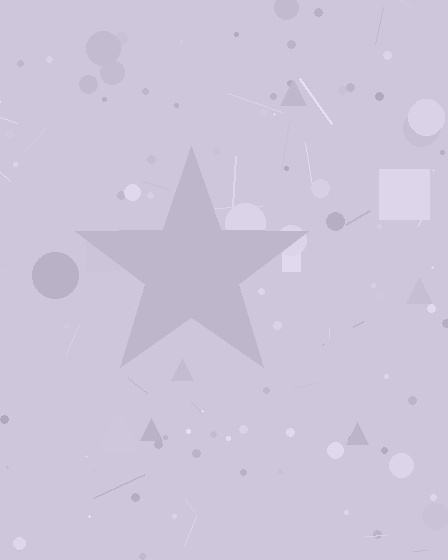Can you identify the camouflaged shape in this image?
The camouflaged shape is a star.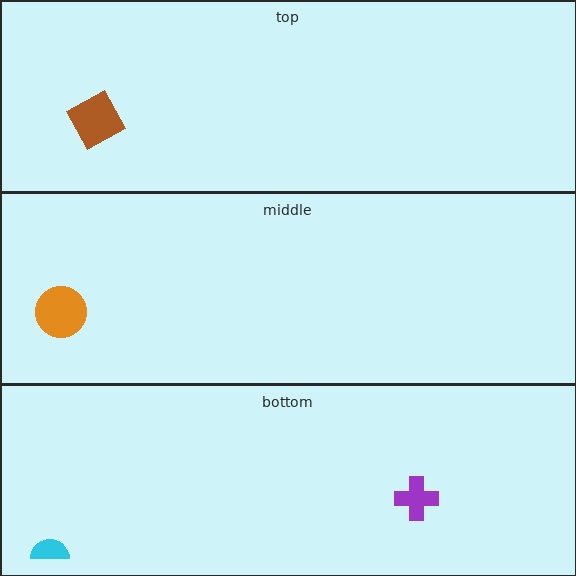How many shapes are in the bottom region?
2.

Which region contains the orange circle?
The middle region.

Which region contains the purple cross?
The bottom region.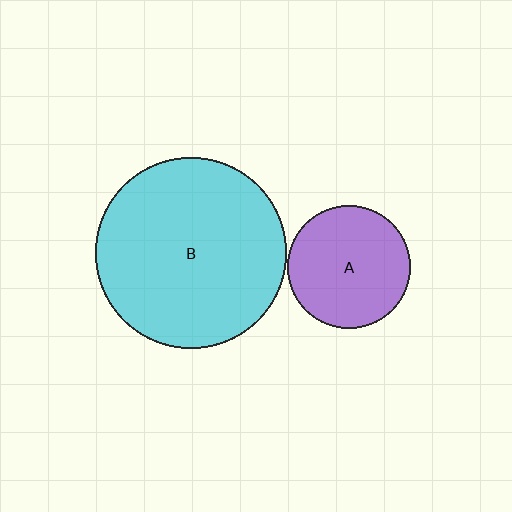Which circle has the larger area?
Circle B (cyan).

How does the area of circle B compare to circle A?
Approximately 2.4 times.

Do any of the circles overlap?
No, none of the circles overlap.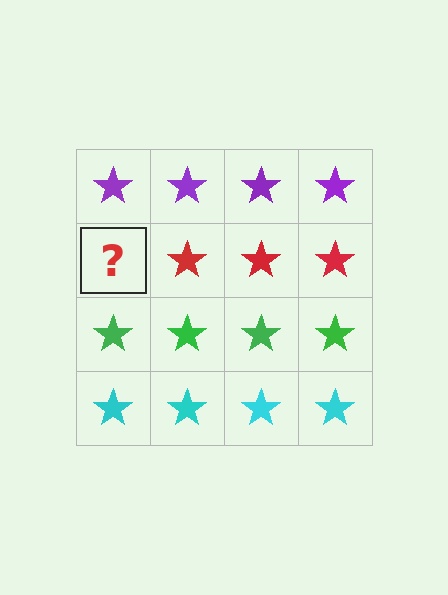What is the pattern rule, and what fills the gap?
The rule is that each row has a consistent color. The gap should be filled with a red star.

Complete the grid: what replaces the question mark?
The question mark should be replaced with a red star.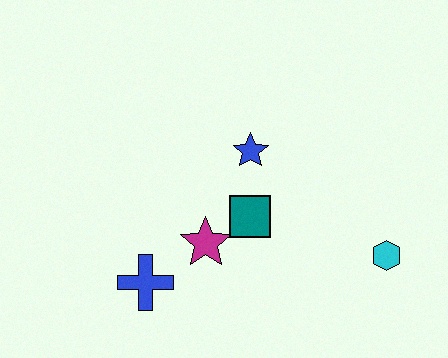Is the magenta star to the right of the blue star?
No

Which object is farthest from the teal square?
The cyan hexagon is farthest from the teal square.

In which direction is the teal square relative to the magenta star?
The teal square is to the right of the magenta star.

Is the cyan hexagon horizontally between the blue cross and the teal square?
No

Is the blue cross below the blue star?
Yes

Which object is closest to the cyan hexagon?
The teal square is closest to the cyan hexagon.